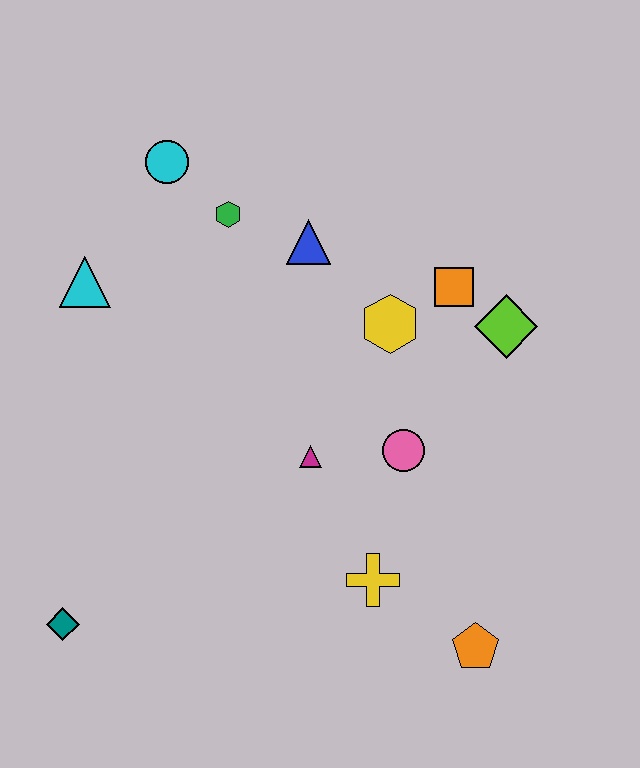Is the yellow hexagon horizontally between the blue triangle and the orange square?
Yes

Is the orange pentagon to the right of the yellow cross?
Yes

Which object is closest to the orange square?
The lime diamond is closest to the orange square.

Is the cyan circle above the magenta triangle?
Yes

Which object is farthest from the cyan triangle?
The orange pentagon is farthest from the cyan triangle.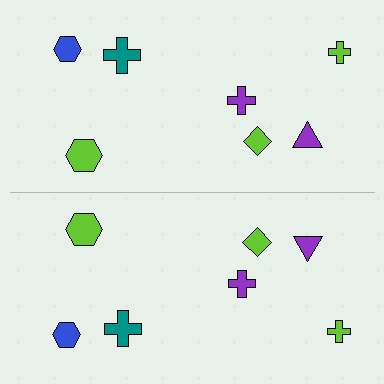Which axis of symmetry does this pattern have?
The pattern has a horizontal axis of symmetry running through the center of the image.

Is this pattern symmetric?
Yes, this pattern has bilateral (reflection) symmetry.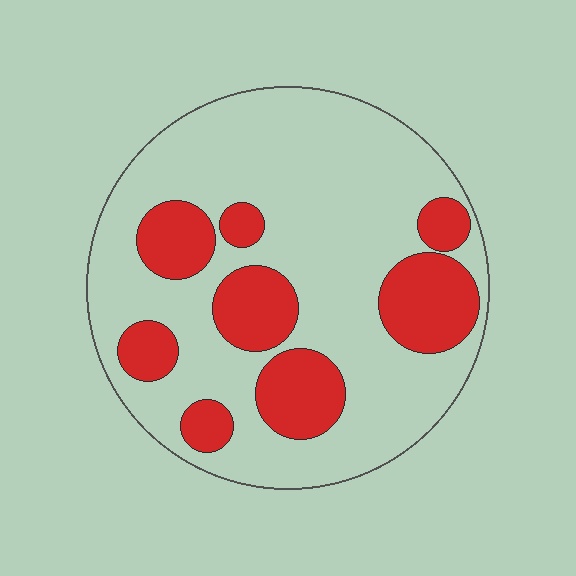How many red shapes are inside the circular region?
8.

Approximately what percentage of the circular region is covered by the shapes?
Approximately 25%.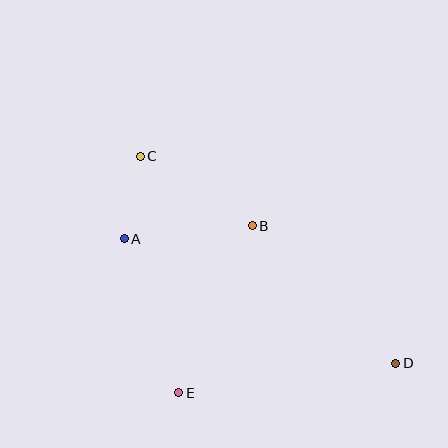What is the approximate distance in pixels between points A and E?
The distance between A and E is approximately 164 pixels.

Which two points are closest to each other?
Points A and C are closest to each other.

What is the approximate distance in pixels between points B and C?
The distance between B and C is approximately 132 pixels.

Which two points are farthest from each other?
Points C and D are farthest from each other.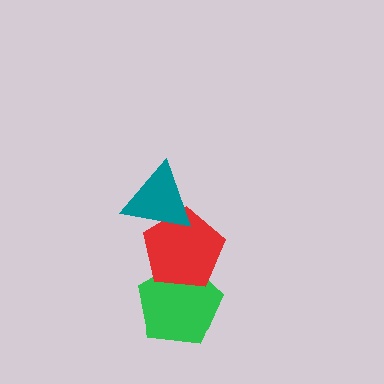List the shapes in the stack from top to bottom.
From top to bottom: the teal triangle, the red pentagon, the green pentagon.